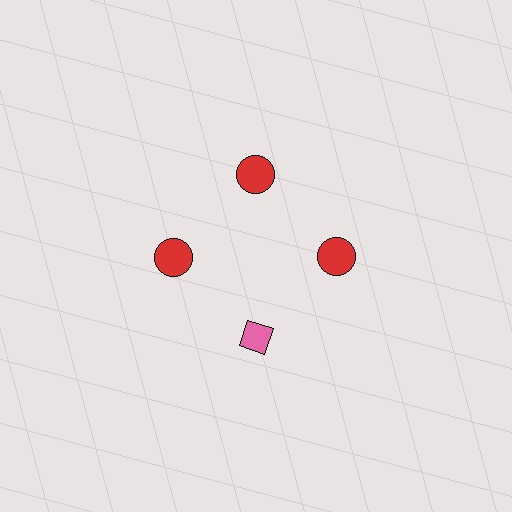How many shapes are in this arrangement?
There are 4 shapes arranged in a ring pattern.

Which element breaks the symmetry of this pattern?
The pink diamond at roughly the 6 o'clock position breaks the symmetry. All other shapes are red circles.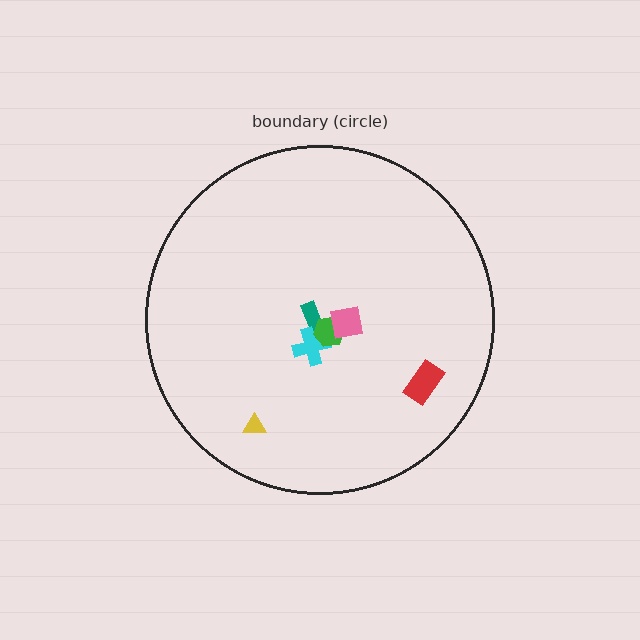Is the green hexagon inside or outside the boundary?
Inside.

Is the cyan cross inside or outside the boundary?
Inside.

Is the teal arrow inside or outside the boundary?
Inside.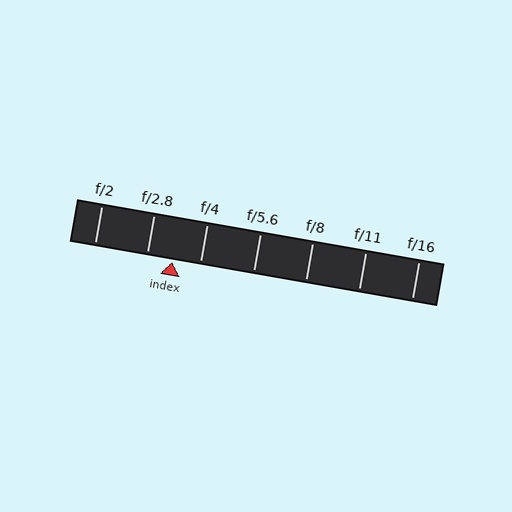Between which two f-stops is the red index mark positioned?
The index mark is between f/2.8 and f/4.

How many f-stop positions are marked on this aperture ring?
There are 7 f-stop positions marked.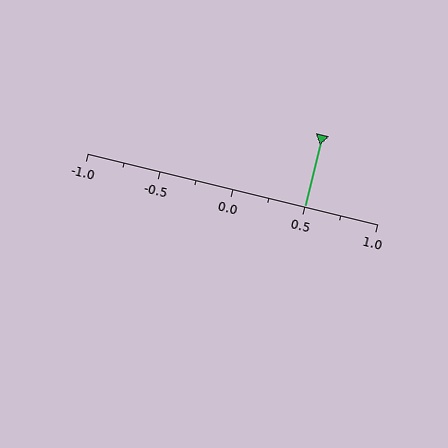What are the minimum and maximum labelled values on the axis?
The axis runs from -1.0 to 1.0.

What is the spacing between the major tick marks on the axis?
The major ticks are spaced 0.5 apart.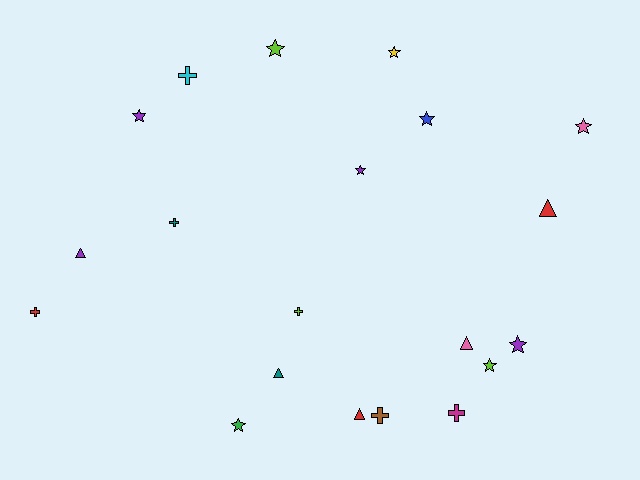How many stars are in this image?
There are 9 stars.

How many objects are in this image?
There are 20 objects.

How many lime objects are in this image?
There are 3 lime objects.